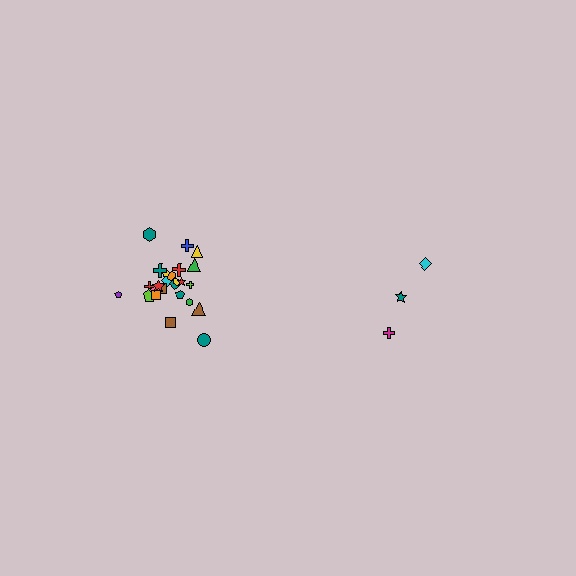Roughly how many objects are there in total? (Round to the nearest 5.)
Roughly 30 objects in total.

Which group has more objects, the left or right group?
The left group.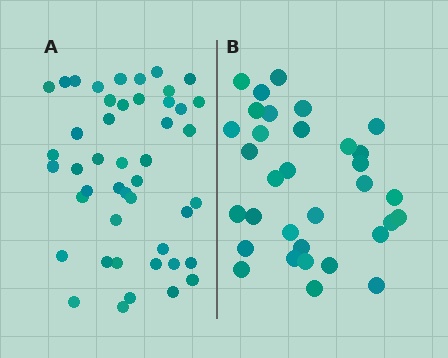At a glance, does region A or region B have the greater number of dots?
Region A (the left region) has more dots.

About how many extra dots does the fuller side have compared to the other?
Region A has approximately 15 more dots than region B.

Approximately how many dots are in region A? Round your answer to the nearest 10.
About 50 dots. (The exact count is 46, which rounds to 50.)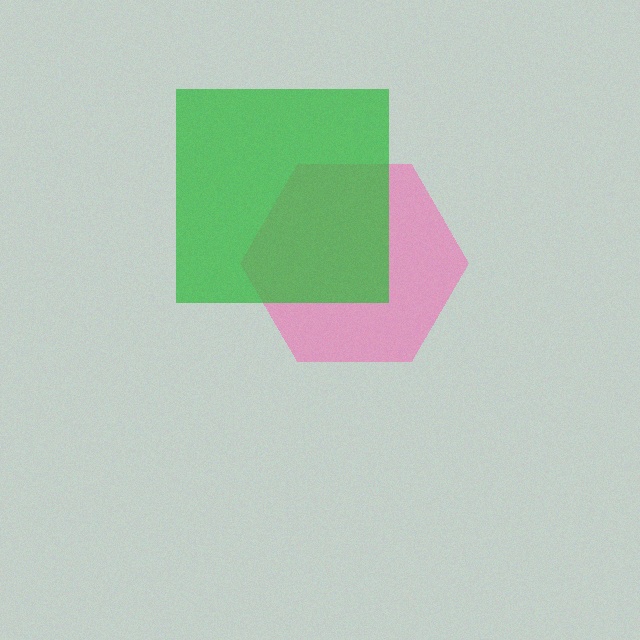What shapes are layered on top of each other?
The layered shapes are: a pink hexagon, a green square.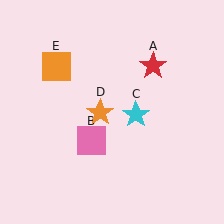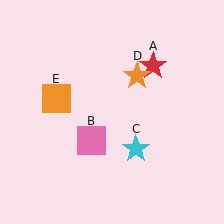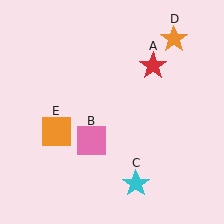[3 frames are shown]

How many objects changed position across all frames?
3 objects changed position: cyan star (object C), orange star (object D), orange square (object E).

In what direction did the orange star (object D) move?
The orange star (object D) moved up and to the right.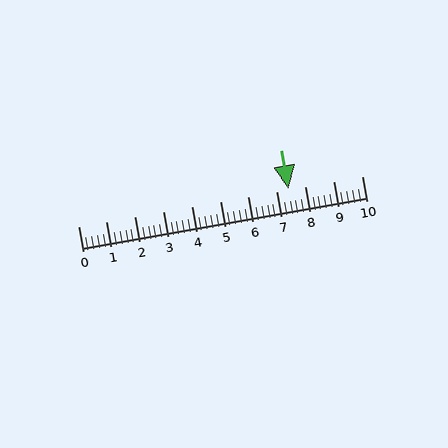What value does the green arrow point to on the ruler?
The green arrow points to approximately 7.4.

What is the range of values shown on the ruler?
The ruler shows values from 0 to 10.